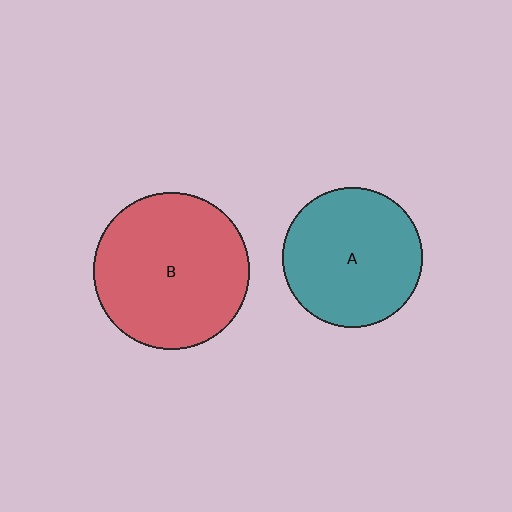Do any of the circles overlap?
No, none of the circles overlap.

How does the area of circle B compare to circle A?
Approximately 1.2 times.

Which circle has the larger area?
Circle B (red).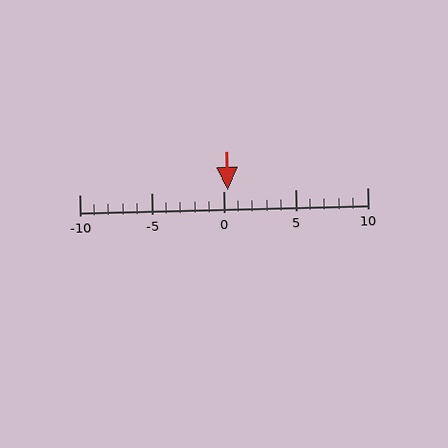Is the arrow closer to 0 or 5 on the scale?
The arrow is closer to 0.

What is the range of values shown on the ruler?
The ruler shows values from -10 to 10.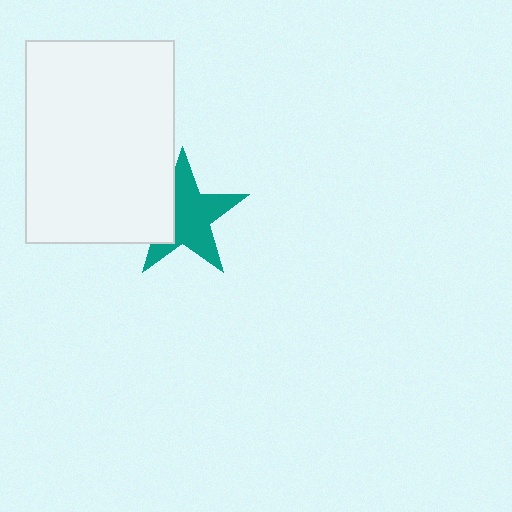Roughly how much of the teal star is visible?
Most of it is visible (roughly 70%).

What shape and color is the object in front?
The object in front is a white rectangle.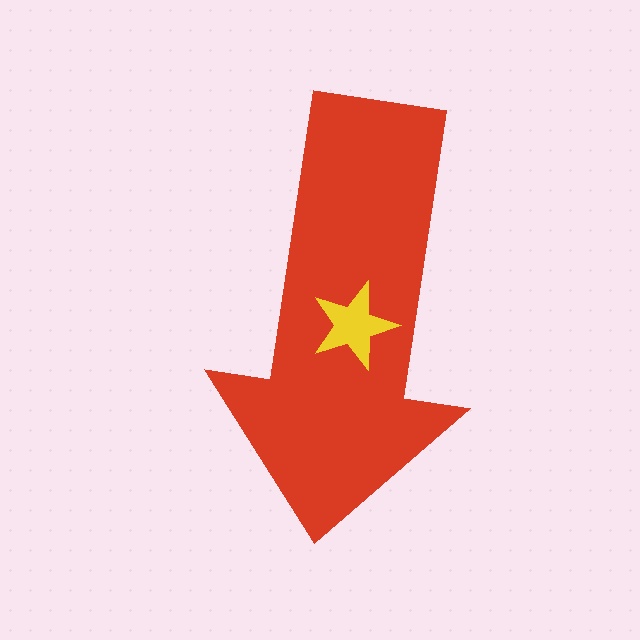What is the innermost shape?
The yellow star.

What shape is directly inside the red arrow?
The yellow star.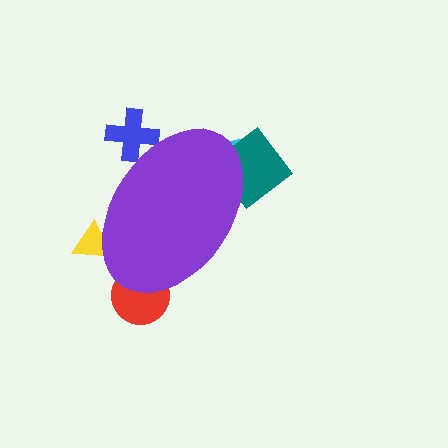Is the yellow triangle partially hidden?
Yes, the yellow triangle is partially hidden behind the purple ellipse.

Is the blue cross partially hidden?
Yes, the blue cross is partially hidden behind the purple ellipse.